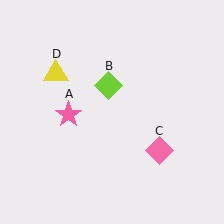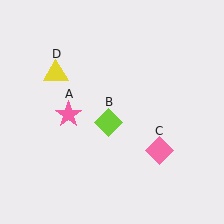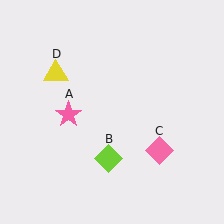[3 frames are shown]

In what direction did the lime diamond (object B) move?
The lime diamond (object B) moved down.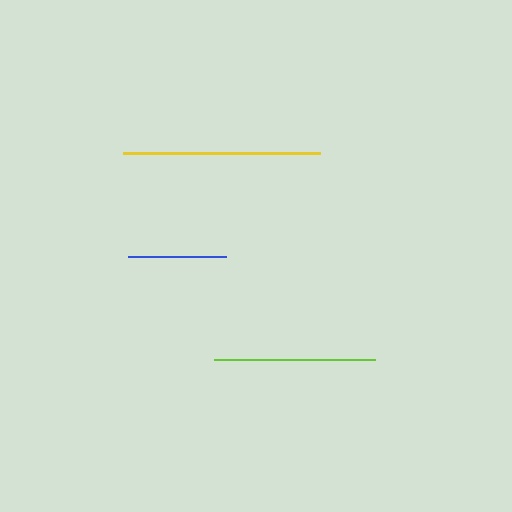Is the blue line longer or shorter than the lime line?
The lime line is longer than the blue line.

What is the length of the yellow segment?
The yellow segment is approximately 196 pixels long.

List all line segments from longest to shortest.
From longest to shortest: yellow, lime, blue.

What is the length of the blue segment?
The blue segment is approximately 98 pixels long.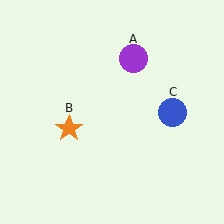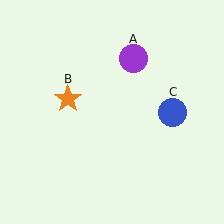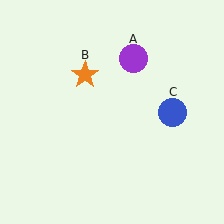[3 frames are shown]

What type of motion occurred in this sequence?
The orange star (object B) rotated clockwise around the center of the scene.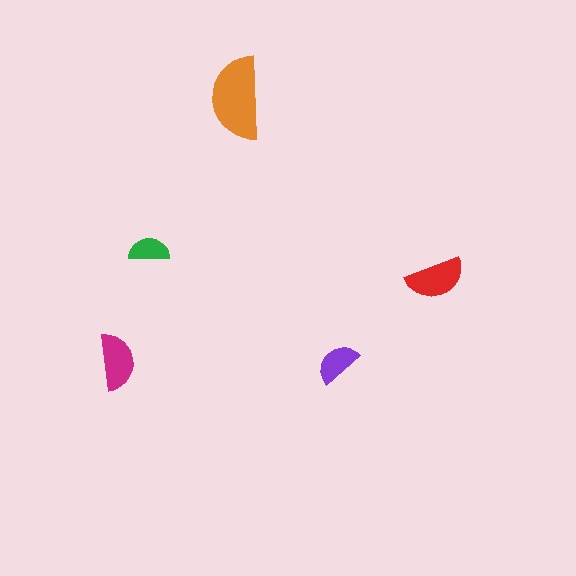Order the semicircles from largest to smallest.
the orange one, the red one, the magenta one, the purple one, the green one.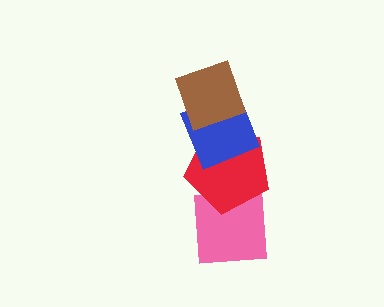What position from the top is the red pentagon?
The red pentagon is 3rd from the top.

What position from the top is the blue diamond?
The blue diamond is 2nd from the top.